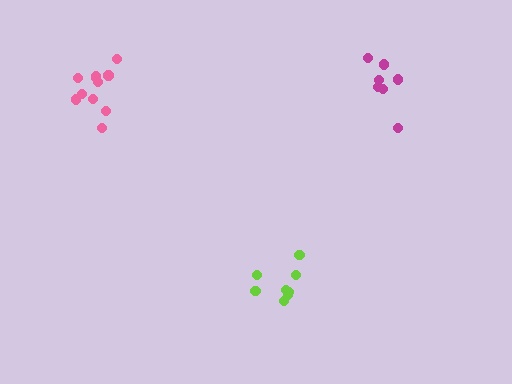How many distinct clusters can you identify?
There are 3 distinct clusters.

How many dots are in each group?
Group 1: 8 dots, Group 2: 7 dots, Group 3: 11 dots (26 total).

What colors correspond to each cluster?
The clusters are colored: lime, magenta, pink.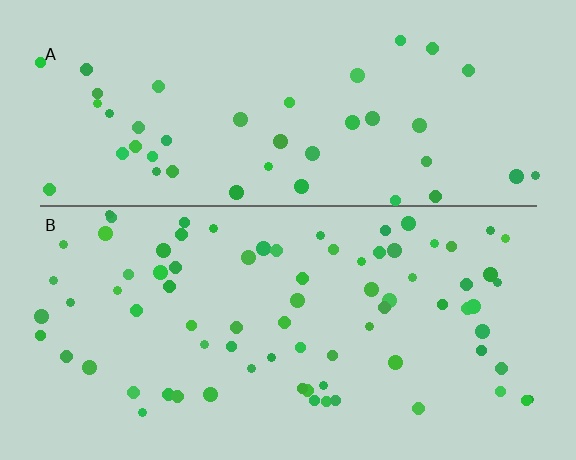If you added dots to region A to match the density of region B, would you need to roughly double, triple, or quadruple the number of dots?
Approximately double.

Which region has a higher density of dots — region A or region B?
B (the bottom).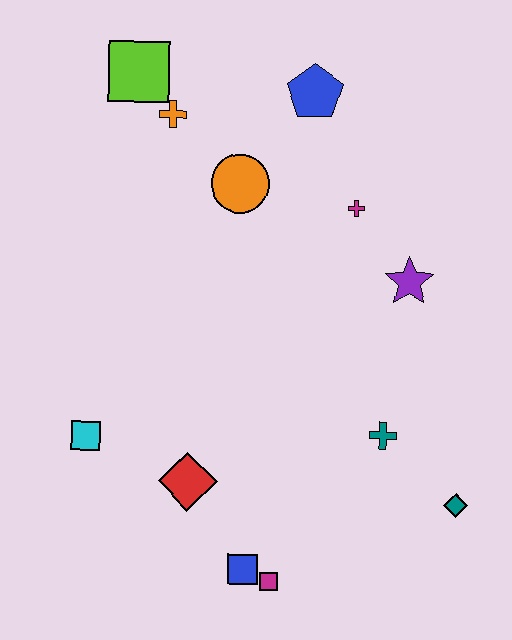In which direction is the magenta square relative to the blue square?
The magenta square is to the right of the blue square.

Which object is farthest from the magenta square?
The lime square is farthest from the magenta square.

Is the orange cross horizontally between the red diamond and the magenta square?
No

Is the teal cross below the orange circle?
Yes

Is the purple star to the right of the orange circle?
Yes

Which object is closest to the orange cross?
The lime square is closest to the orange cross.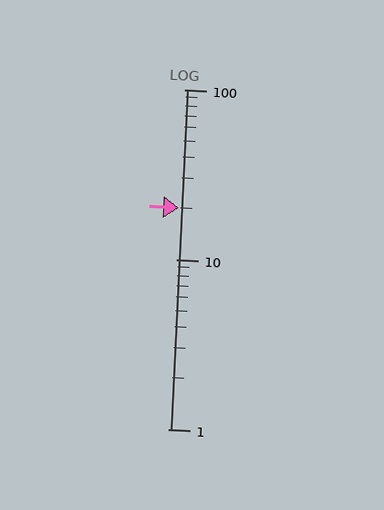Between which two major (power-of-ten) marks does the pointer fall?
The pointer is between 10 and 100.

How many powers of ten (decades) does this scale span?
The scale spans 2 decades, from 1 to 100.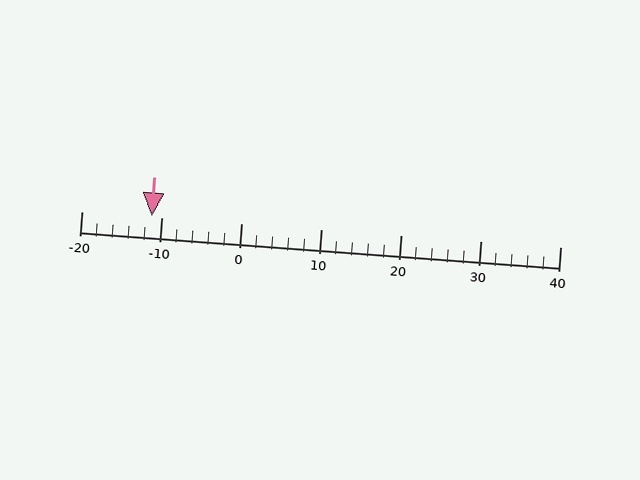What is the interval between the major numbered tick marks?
The major tick marks are spaced 10 units apart.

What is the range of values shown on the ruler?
The ruler shows values from -20 to 40.